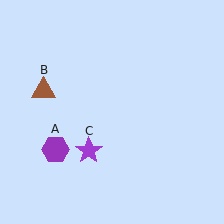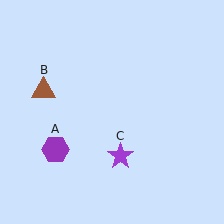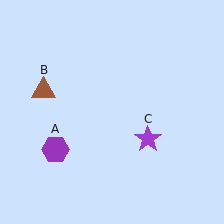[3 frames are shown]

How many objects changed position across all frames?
1 object changed position: purple star (object C).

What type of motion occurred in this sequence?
The purple star (object C) rotated counterclockwise around the center of the scene.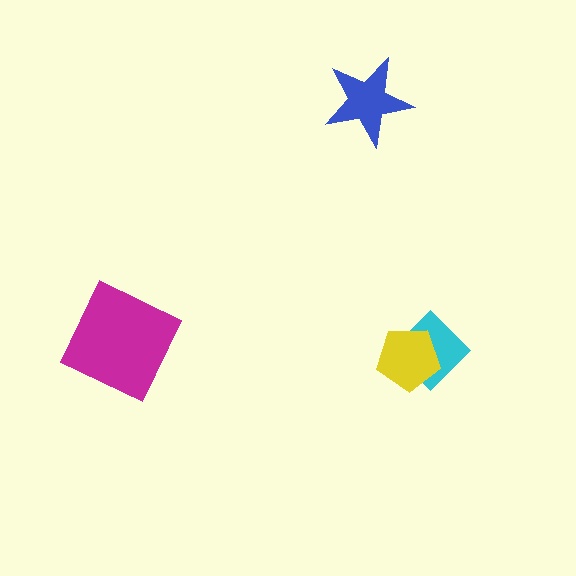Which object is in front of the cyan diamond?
The yellow pentagon is in front of the cyan diamond.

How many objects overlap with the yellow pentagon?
1 object overlaps with the yellow pentagon.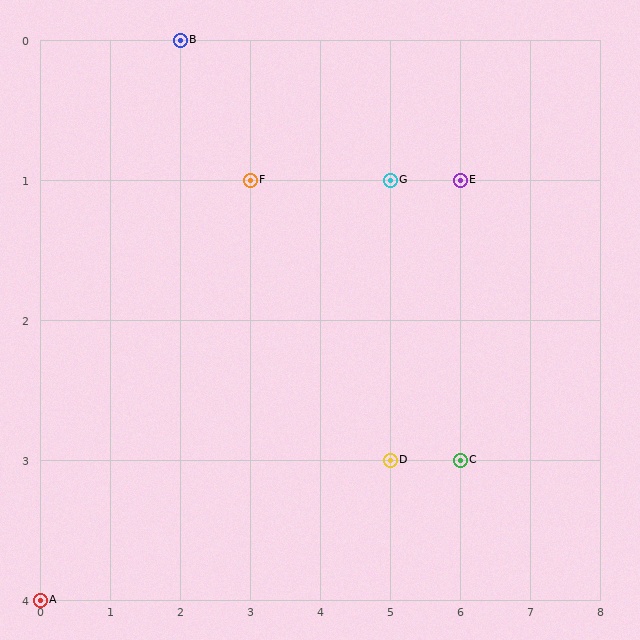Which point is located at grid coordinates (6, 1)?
Point E is at (6, 1).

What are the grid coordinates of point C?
Point C is at grid coordinates (6, 3).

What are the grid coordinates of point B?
Point B is at grid coordinates (2, 0).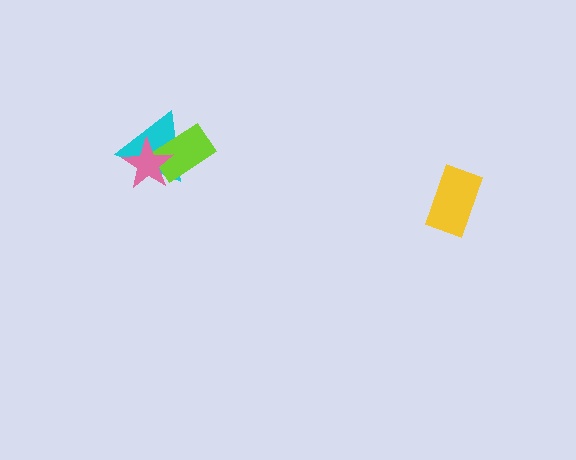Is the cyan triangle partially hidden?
Yes, it is partially covered by another shape.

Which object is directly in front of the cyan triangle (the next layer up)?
The lime rectangle is directly in front of the cyan triangle.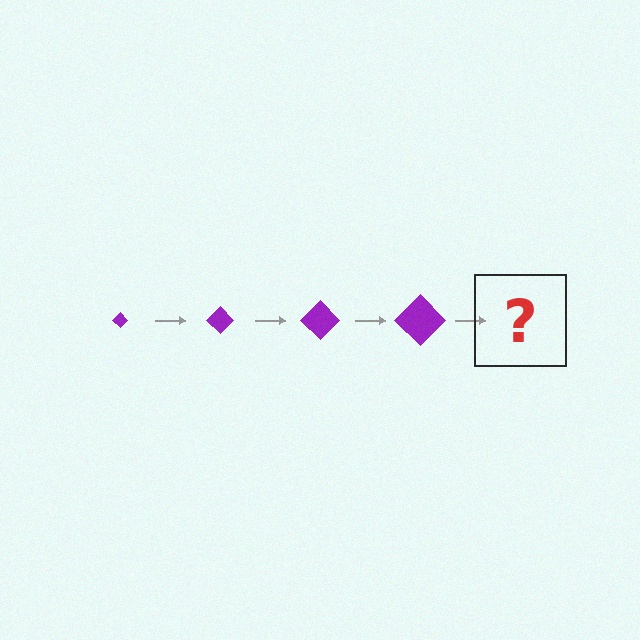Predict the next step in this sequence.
The next step is a purple diamond, larger than the previous one.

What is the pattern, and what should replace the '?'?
The pattern is that the diamond gets progressively larger each step. The '?' should be a purple diamond, larger than the previous one.